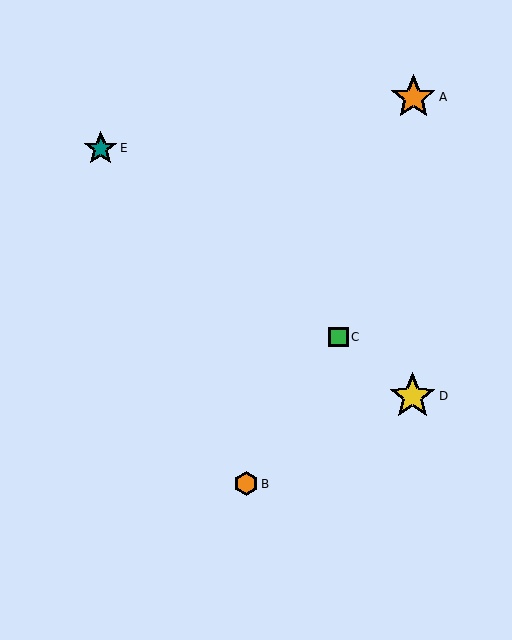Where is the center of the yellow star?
The center of the yellow star is at (413, 396).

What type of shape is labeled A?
Shape A is an orange star.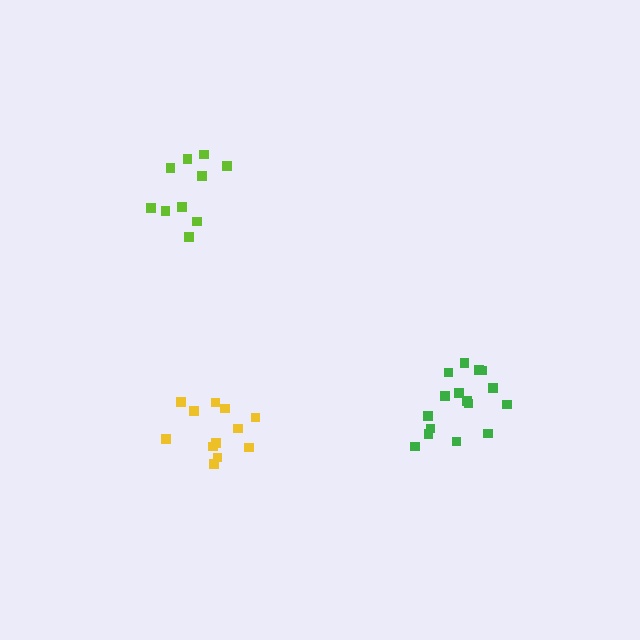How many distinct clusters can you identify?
There are 3 distinct clusters.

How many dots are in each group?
Group 1: 12 dots, Group 2: 16 dots, Group 3: 10 dots (38 total).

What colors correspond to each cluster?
The clusters are colored: yellow, green, lime.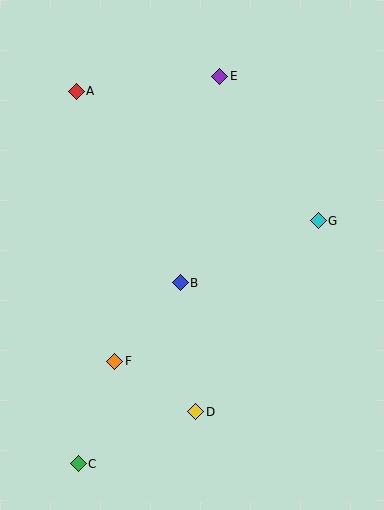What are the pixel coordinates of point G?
Point G is at (318, 221).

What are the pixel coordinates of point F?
Point F is at (115, 361).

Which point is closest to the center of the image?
Point B at (180, 283) is closest to the center.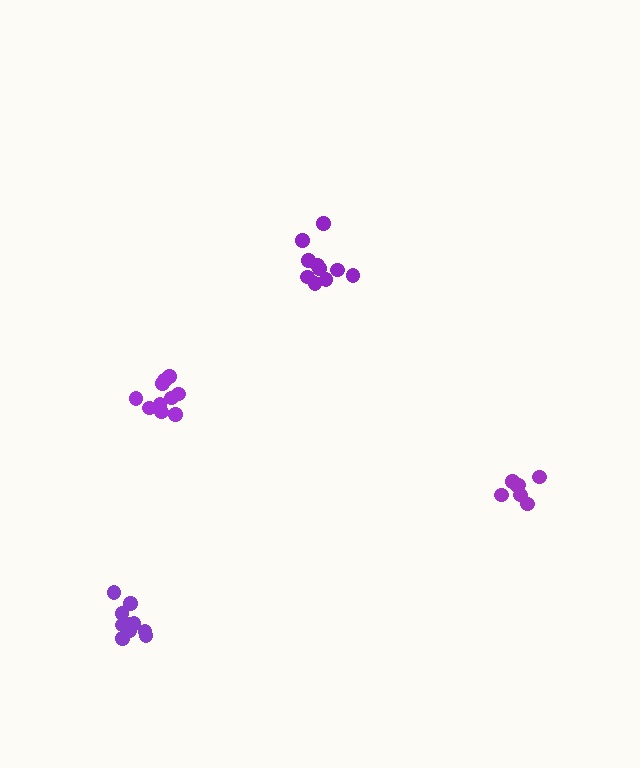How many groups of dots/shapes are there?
There are 4 groups.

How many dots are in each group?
Group 1: 10 dots, Group 2: 10 dots, Group 3: 7 dots, Group 4: 10 dots (37 total).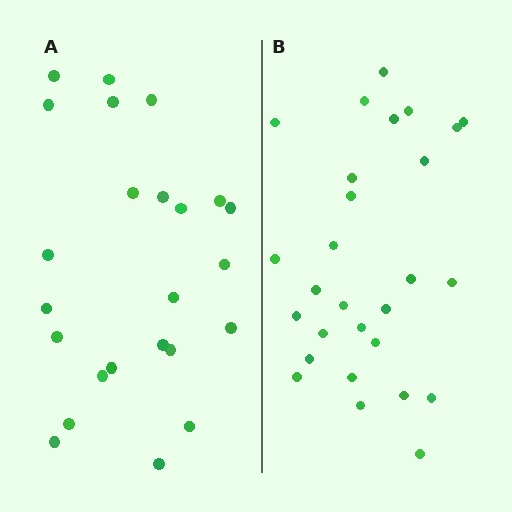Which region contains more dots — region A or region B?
Region B (the right region) has more dots.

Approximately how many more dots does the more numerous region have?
Region B has about 4 more dots than region A.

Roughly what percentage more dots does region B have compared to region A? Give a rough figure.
About 15% more.